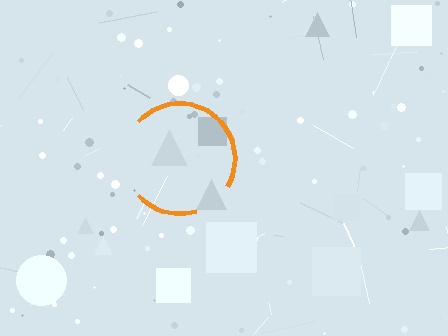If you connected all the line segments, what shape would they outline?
They would outline a circle.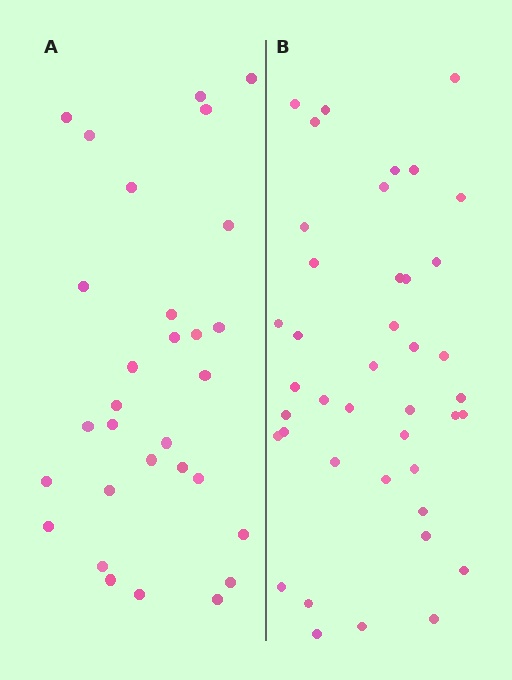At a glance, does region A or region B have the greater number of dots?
Region B (the right region) has more dots.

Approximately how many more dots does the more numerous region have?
Region B has roughly 12 or so more dots than region A.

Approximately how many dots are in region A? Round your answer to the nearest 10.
About 30 dots.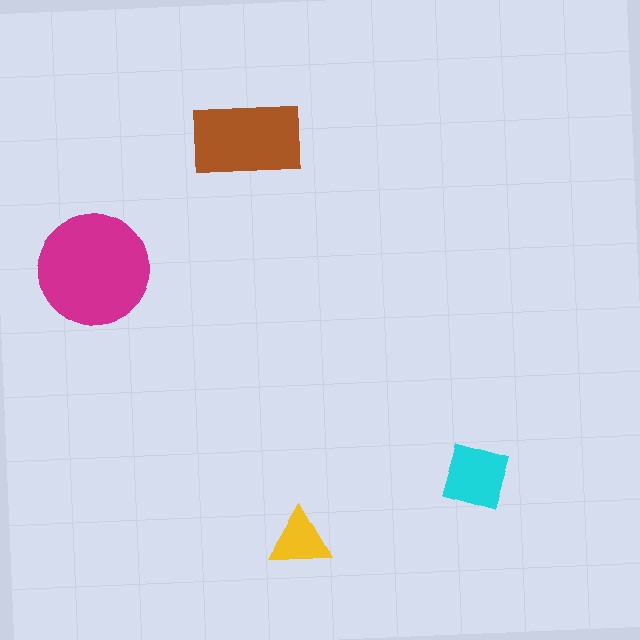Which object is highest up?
The brown rectangle is topmost.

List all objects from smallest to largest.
The yellow triangle, the cyan diamond, the brown rectangle, the magenta circle.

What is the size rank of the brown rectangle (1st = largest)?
2nd.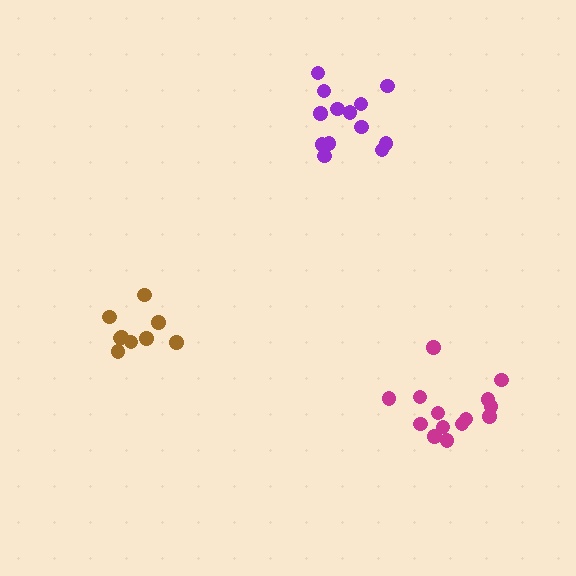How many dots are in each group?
Group 1: 9 dots, Group 2: 14 dots, Group 3: 13 dots (36 total).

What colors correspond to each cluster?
The clusters are colored: brown, magenta, purple.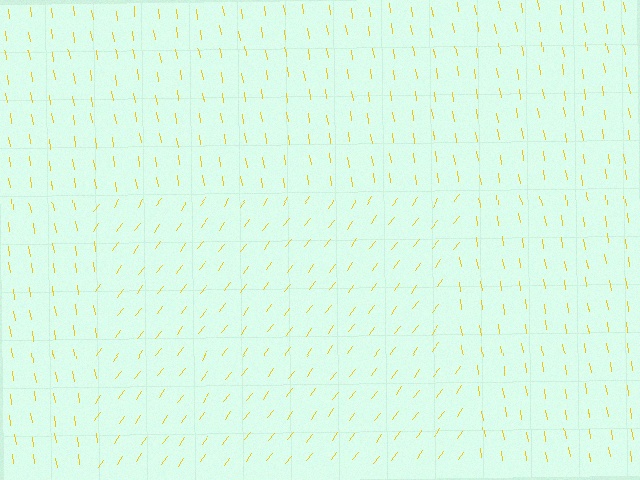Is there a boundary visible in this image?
Yes, there is a texture boundary formed by a change in line orientation.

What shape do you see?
I see a rectangle.